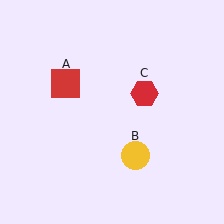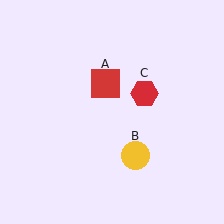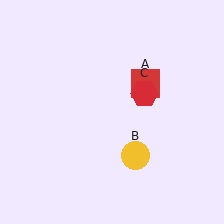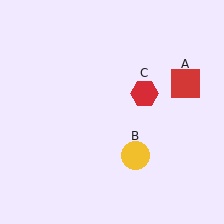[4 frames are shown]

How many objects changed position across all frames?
1 object changed position: red square (object A).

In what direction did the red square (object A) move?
The red square (object A) moved right.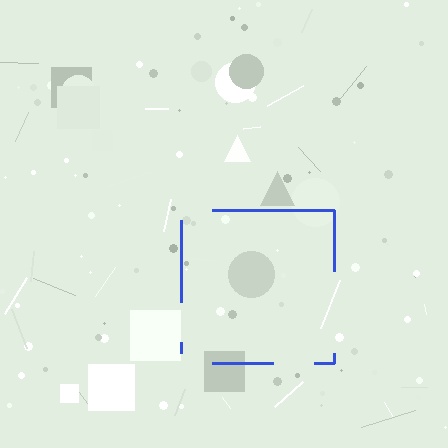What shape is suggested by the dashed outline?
The dashed outline suggests a square.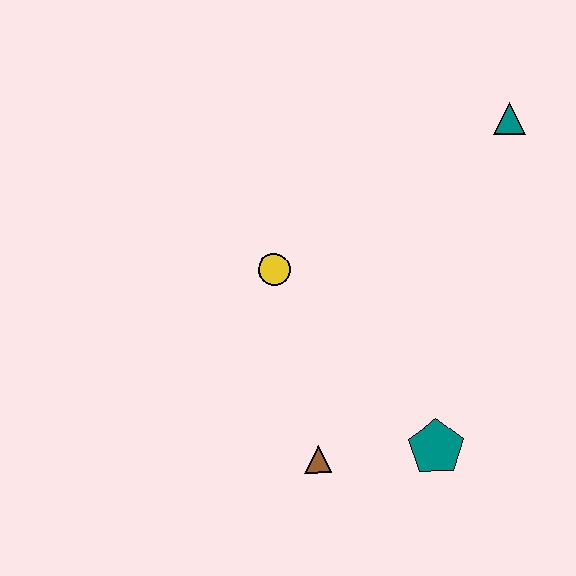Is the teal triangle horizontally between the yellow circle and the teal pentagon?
No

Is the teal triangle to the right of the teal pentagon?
Yes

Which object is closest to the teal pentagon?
The brown triangle is closest to the teal pentagon.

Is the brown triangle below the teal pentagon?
Yes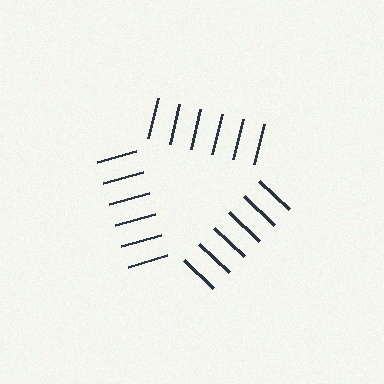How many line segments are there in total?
18 — 6 along each of the 3 edges.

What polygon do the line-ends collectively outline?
An illusory triangle — the line segments terminate on its edges but no continuous stroke is drawn.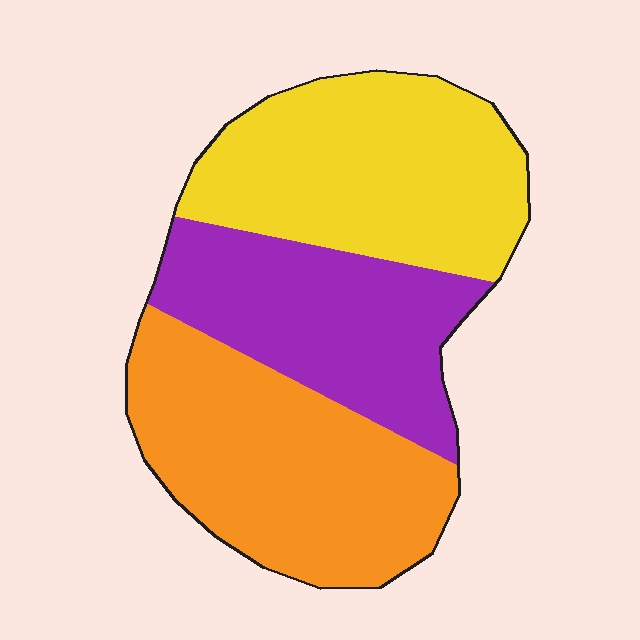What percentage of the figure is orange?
Orange takes up about three eighths (3/8) of the figure.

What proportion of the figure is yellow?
Yellow takes up between a third and a half of the figure.